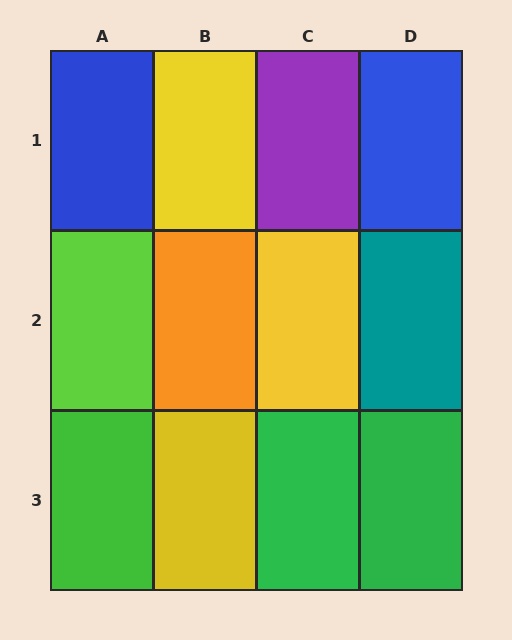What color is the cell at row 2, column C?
Yellow.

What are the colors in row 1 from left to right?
Blue, yellow, purple, blue.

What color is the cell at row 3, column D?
Green.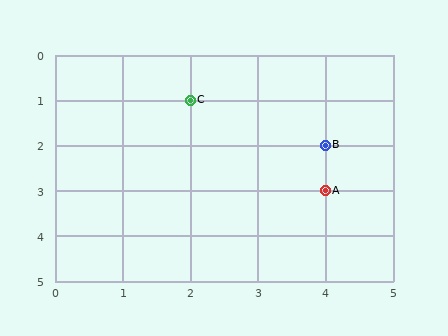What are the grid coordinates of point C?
Point C is at grid coordinates (2, 1).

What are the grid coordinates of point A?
Point A is at grid coordinates (4, 3).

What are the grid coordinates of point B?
Point B is at grid coordinates (4, 2).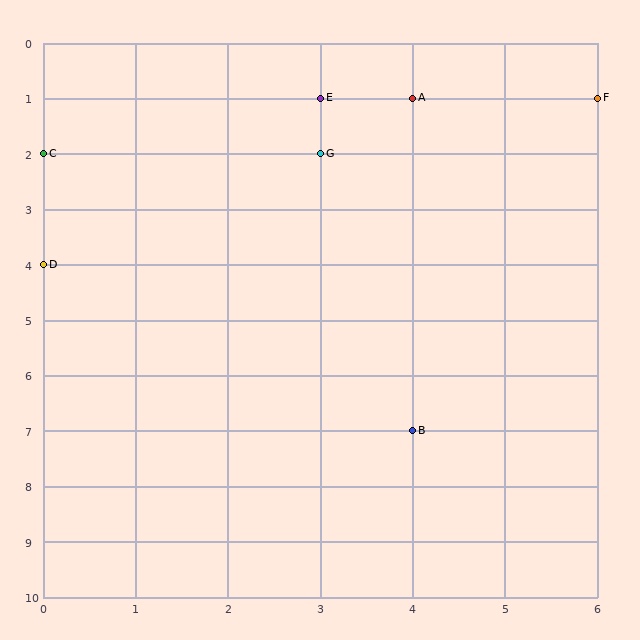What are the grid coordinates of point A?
Point A is at grid coordinates (4, 1).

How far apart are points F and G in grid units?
Points F and G are 3 columns and 1 row apart (about 3.2 grid units diagonally).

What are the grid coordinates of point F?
Point F is at grid coordinates (6, 1).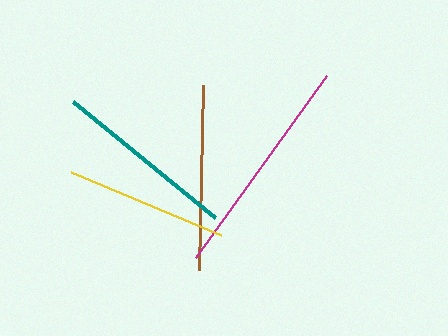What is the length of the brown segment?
The brown segment is approximately 185 pixels long.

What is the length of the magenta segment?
The magenta segment is approximately 224 pixels long.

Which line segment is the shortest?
The yellow line is the shortest at approximately 163 pixels.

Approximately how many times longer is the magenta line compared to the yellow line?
The magenta line is approximately 1.4 times the length of the yellow line.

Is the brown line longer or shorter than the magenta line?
The magenta line is longer than the brown line.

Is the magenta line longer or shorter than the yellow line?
The magenta line is longer than the yellow line.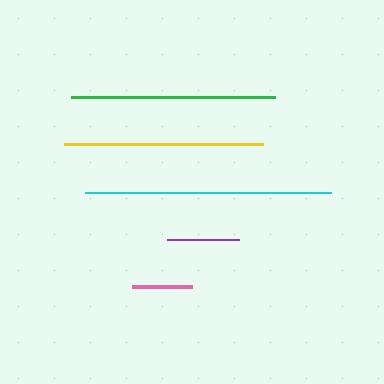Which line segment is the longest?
The cyan line is the longest at approximately 246 pixels.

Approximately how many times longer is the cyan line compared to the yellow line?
The cyan line is approximately 1.2 times the length of the yellow line.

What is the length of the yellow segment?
The yellow segment is approximately 199 pixels long.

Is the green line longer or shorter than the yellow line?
The green line is longer than the yellow line.